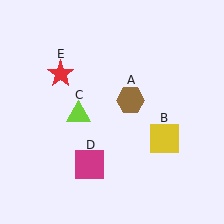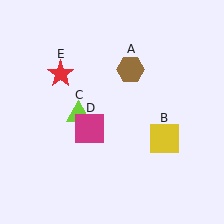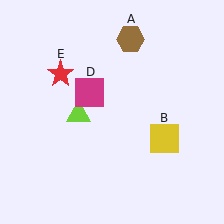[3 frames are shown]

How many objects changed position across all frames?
2 objects changed position: brown hexagon (object A), magenta square (object D).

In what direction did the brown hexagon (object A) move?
The brown hexagon (object A) moved up.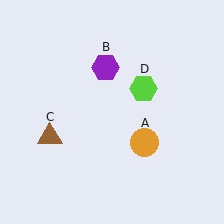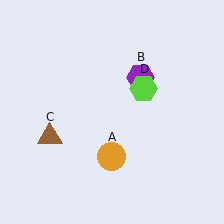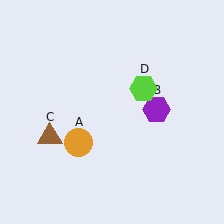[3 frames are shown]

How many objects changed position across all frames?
2 objects changed position: orange circle (object A), purple hexagon (object B).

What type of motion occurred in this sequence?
The orange circle (object A), purple hexagon (object B) rotated clockwise around the center of the scene.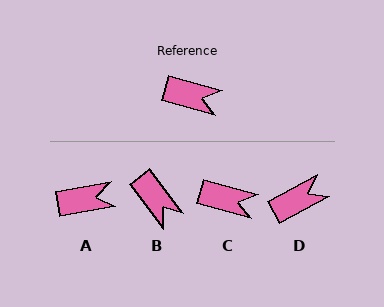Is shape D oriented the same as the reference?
No, it is off by about 44 degrees.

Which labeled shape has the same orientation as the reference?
C.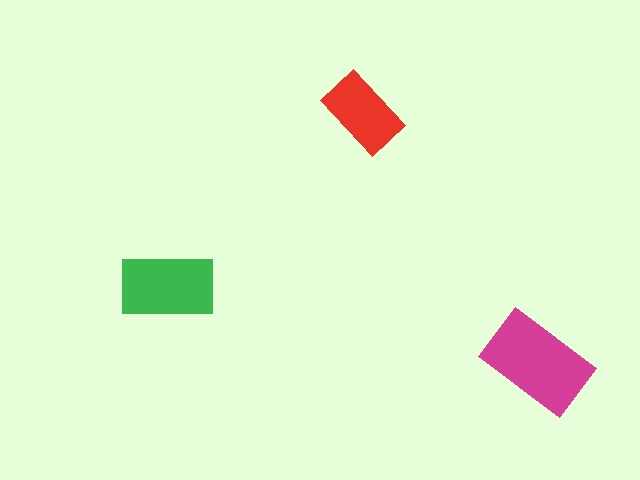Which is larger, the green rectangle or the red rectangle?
The green one.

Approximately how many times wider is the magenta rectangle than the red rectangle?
About 1.5 times wider.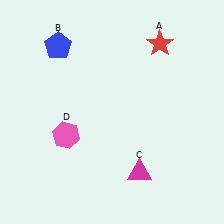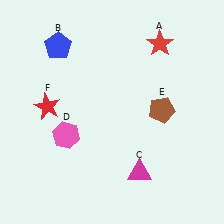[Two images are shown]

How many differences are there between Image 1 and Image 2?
There are 2 differences between the two images.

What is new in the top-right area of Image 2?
A brown pentagon (E) was added in the top-right area of Image 2.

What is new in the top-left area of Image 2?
A red star (F) was added in the top-left area of Image 2.